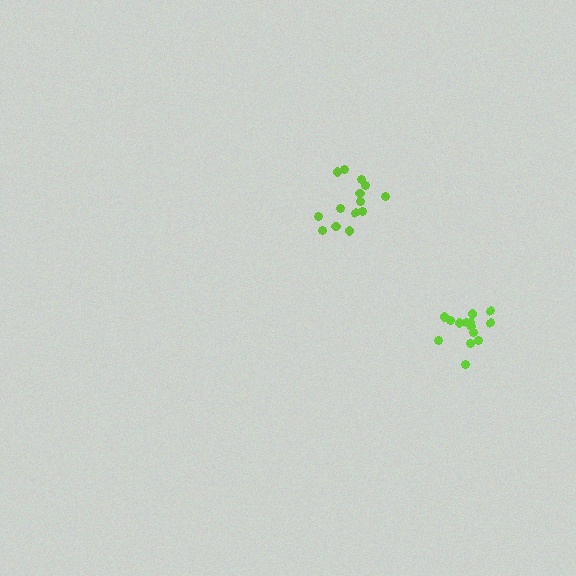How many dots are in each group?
Group 1: 14 dots, Group 2: 15 dots (29 total).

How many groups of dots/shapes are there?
There are 2 groups.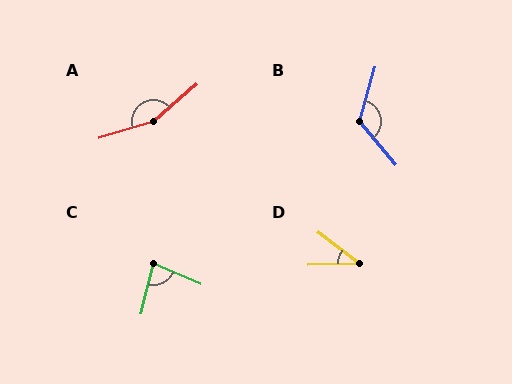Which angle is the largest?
A, at approximately 157 degrees.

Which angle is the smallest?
D, at approximately 39 degrees.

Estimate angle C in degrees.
Approximately 80 degrees.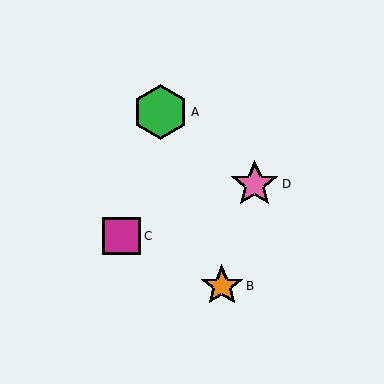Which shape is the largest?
The green hexagon (labeled A) is the largest.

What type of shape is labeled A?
Shape A is a green hexagon.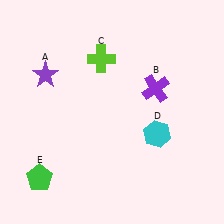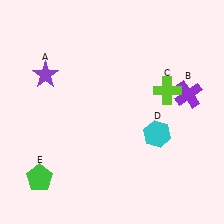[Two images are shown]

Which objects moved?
The objects that moved are: the purple cross (B), the lime cross (C).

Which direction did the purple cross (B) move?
The purple cross (B) moved right.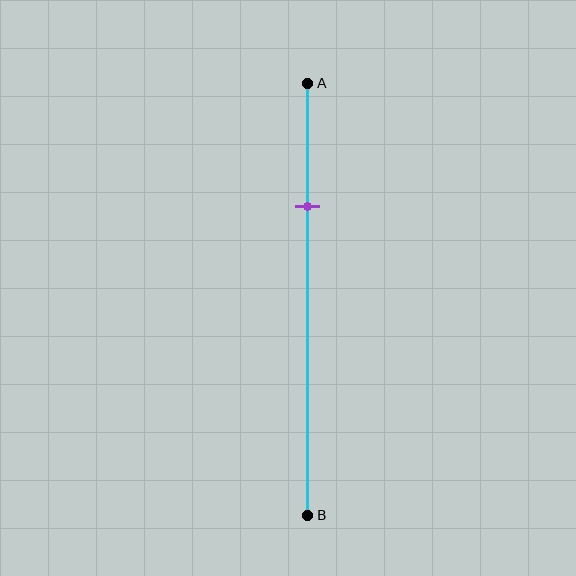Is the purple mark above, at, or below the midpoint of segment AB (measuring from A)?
The purple mark is above the midpoint of segment AB.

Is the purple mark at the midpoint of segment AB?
No, the mark is at about 30% from A, not at the 50% midpoint.